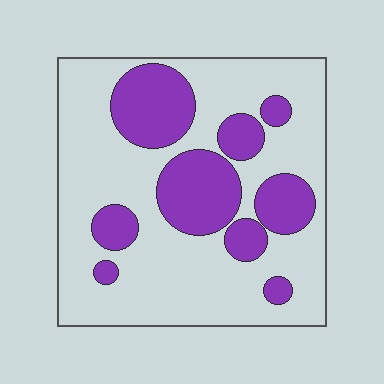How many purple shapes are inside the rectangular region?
9.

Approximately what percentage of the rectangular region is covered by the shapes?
Approximately 30%.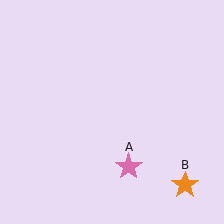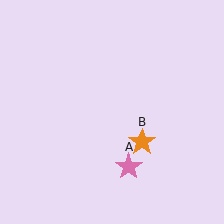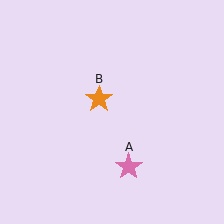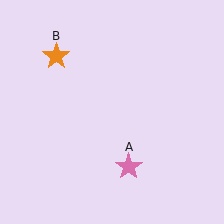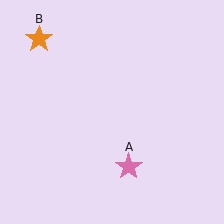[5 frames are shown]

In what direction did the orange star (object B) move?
The orange star (object B) moved up and to the left.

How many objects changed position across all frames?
1 object changed position: orange star (object B).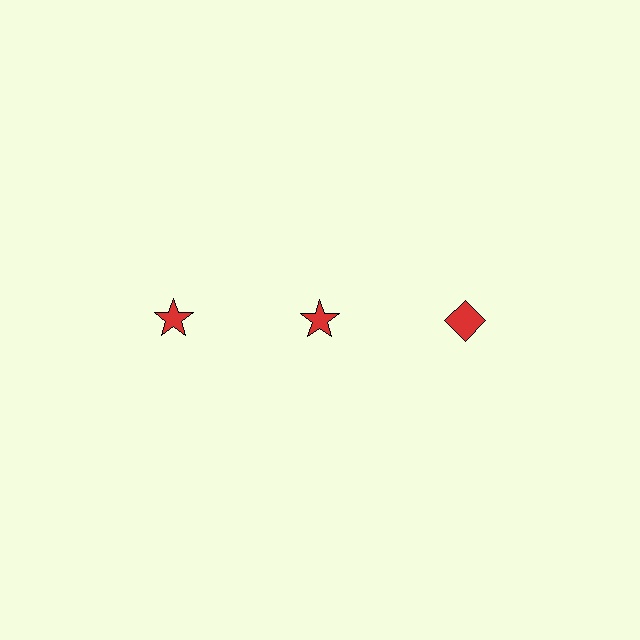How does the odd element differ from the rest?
It has a different shape: diamond instead of star.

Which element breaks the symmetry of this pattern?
The red diamond in the top row, center column breaks the symmetry. All other shapes are red stars.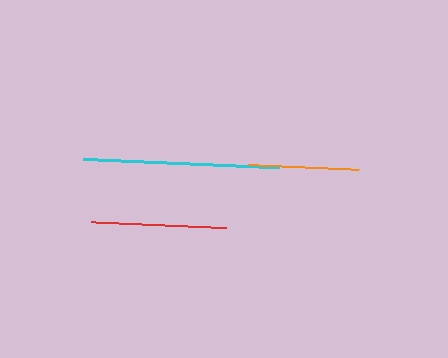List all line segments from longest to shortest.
From longest to shortest: cyan, red, orange.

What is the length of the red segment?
The red segment is approximately 135 pixels long.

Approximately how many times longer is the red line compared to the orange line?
The red line is approximately 1.2 times the length of the orange line.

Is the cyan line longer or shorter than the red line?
The cyan line is longer than the red line.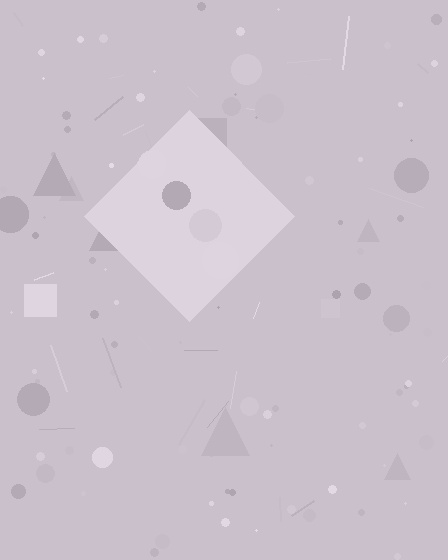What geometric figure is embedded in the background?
A diamond is embedded in the background.